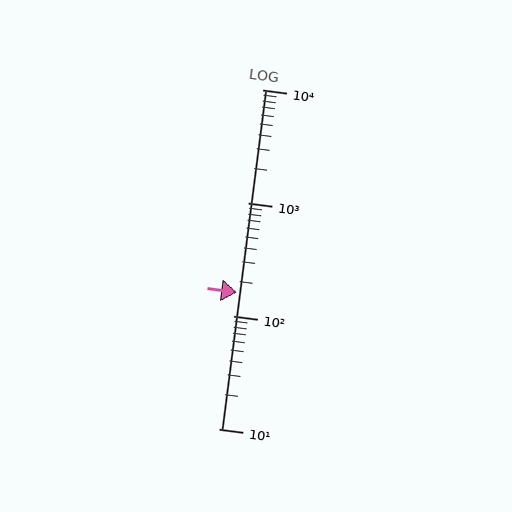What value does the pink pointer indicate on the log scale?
The pointer indicates approximately 160.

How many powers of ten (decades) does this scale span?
The scale spans 3 decades, from 10 to 10000.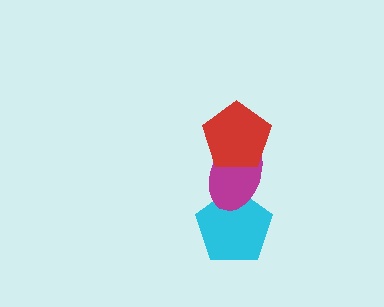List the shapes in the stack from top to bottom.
From top to bottom: the red pentagon, the magenta ellipse, the cyan pentagon.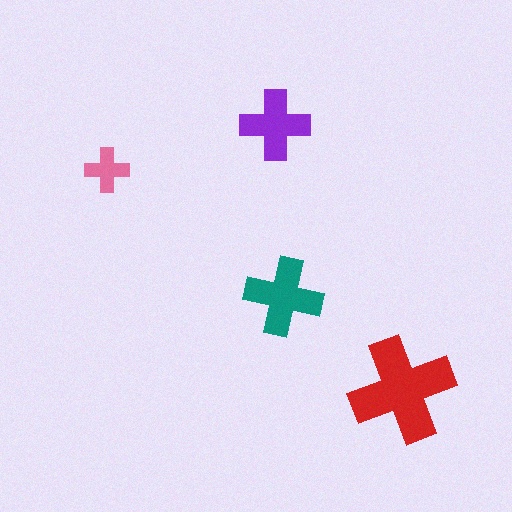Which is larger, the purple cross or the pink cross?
The purple one.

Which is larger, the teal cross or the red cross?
The red one.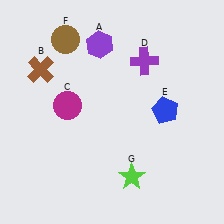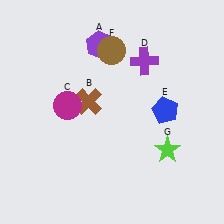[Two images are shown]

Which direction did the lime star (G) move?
The lime star (G) moved right.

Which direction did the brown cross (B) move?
The brown cross (B) moved right.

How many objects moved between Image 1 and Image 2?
3 objects moved between the two images.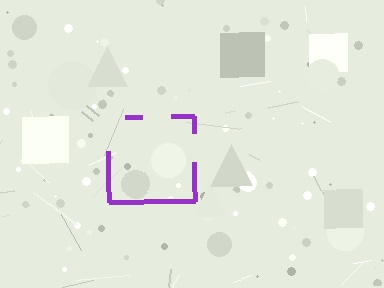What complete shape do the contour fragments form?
The contour fragments form a square.